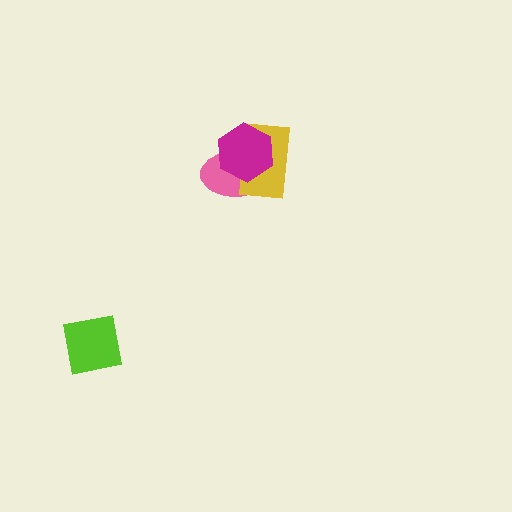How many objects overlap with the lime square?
0 objects overlap with the lime square.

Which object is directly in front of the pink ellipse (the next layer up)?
The yellow rectangle is directly in front of the pink ellipse.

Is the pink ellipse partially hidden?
Yes, it is partially covered by another shape.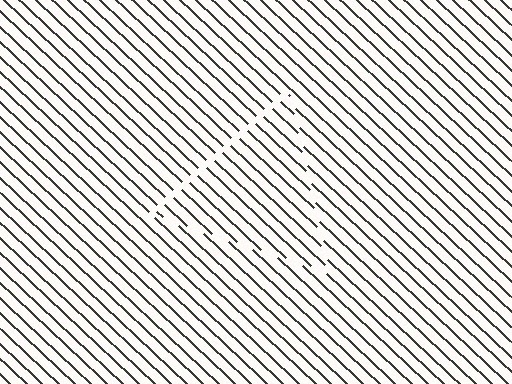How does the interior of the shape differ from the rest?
The interior of the shape contains the same grating, shifted by half a period — the contour is defined by the phase discontinuity where line-ends from the inner and outer gratings abut.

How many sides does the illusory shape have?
3 sides — the line-ends trace a triangle.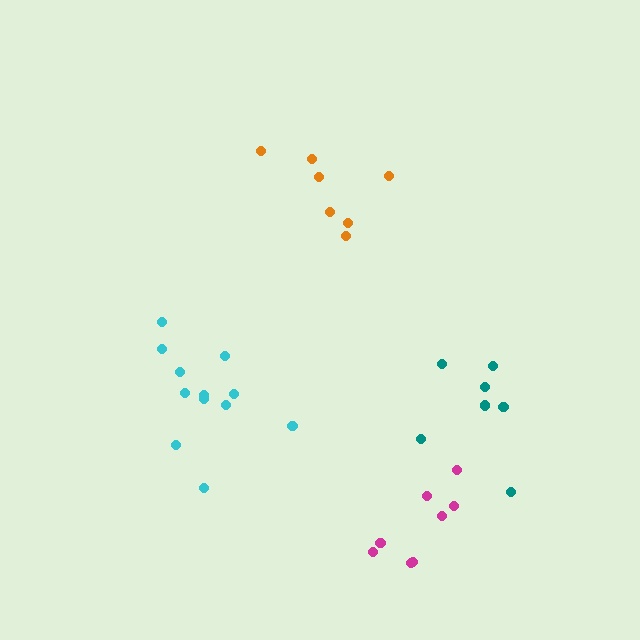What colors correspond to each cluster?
The clusters are colored: orange, magenta, teal, cyan.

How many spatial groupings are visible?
There are 4 spatial groupings.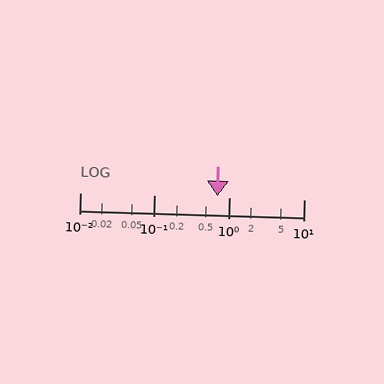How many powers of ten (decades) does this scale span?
The scale spans 3 decades, from 0.01 to 10.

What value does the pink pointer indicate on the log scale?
The pointer indicates approximately 0.7.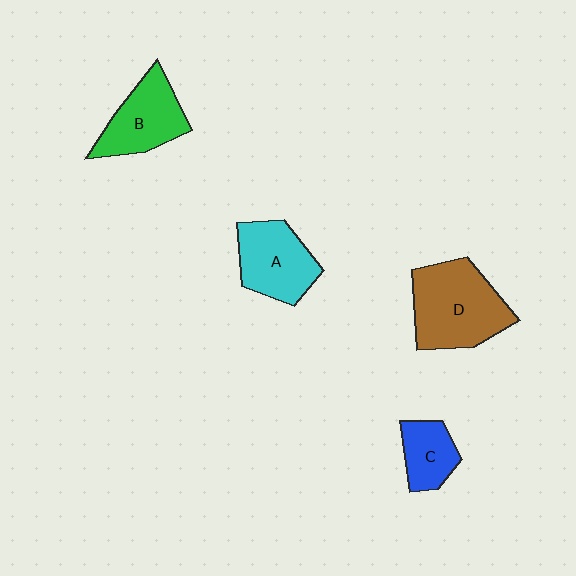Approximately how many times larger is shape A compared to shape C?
Approximately 1.6 times.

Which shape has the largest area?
Shape D (brown).